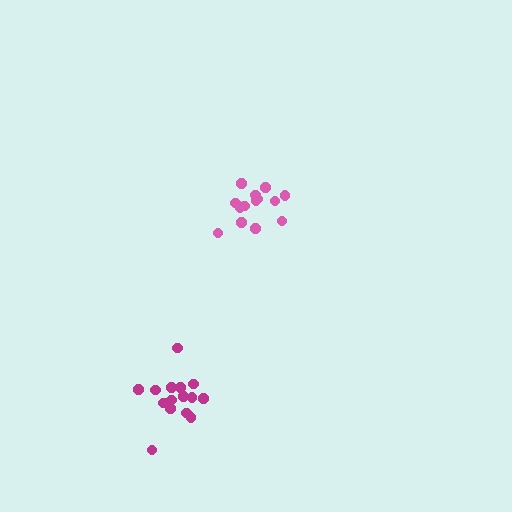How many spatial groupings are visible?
There are 2 spatial groupings.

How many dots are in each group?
Group 1: 15 dots, Group 2: 14 dots (29 total).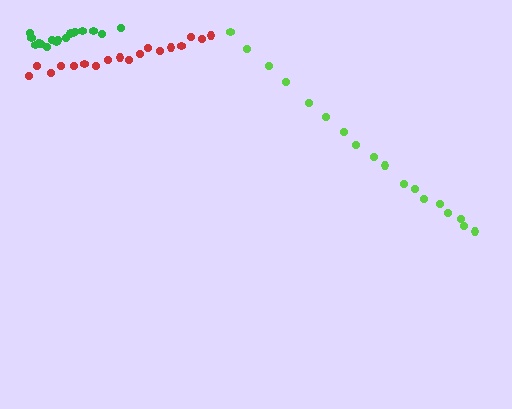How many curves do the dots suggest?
There are 3 distinct paths.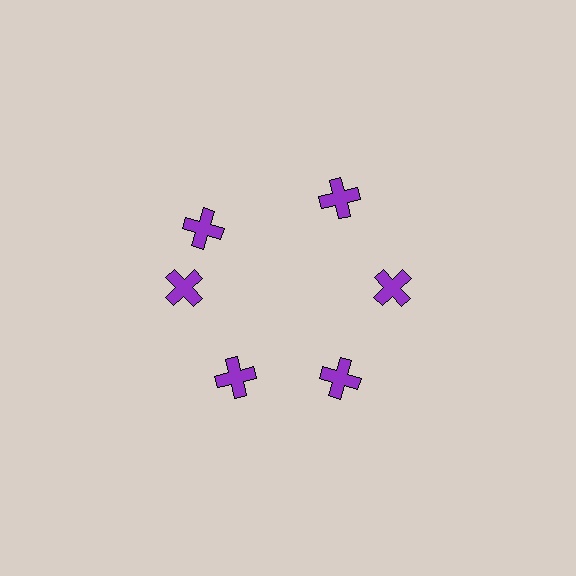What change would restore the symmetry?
The symmetry would be restored by rotating it back into even spacing with its neighbors so that all 6 crosses sit at equal angles and equal distance from the center.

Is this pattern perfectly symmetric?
No. The 6 purple crosses are arranged in a ring, but one element near the 11 o'clock position is rotated out of alignment along the ring, breaking the 6-fold rotational symmetry.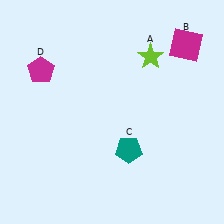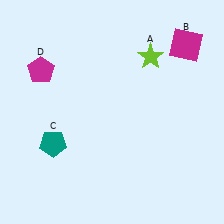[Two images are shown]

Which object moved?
The teal pentagon (C) moved left.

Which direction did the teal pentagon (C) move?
The teal pentagon (C) moved left.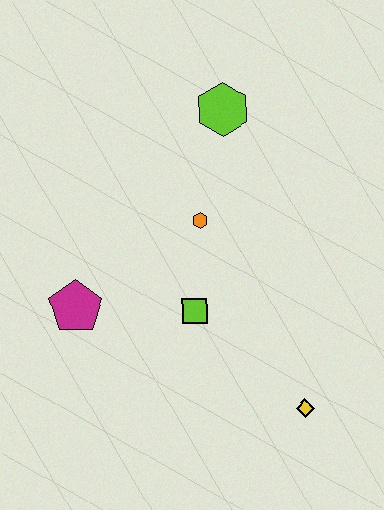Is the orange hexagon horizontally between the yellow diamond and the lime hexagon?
No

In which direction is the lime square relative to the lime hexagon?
The lime square is below the lime hexagon.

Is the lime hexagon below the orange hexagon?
No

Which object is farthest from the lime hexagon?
The yellow diamond is farthest from the lime hexagon.